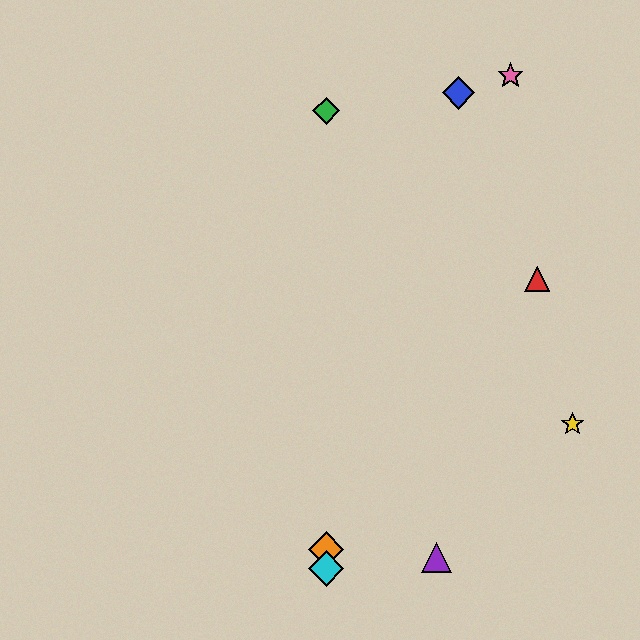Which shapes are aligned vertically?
The green diamond, the orange diamond, the cyan diamond are aligned vertically.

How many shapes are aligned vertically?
3 shapes (the green diamond, the orange diamond, the cyan diamond) are aligned vertically.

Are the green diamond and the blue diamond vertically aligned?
No, the green diamond is at x≈326 and the blue diamond is at x≈459.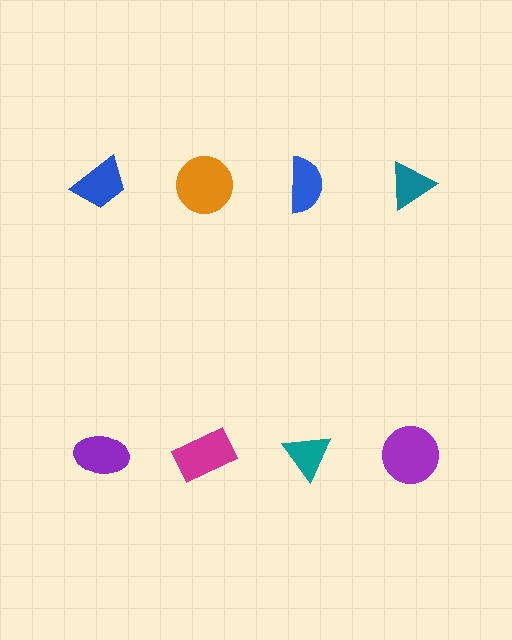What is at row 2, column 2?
A magenta rectangle.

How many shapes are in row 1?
4 shapes.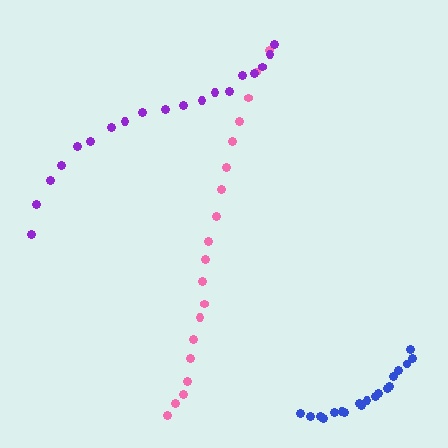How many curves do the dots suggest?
There are 3 distinct paths.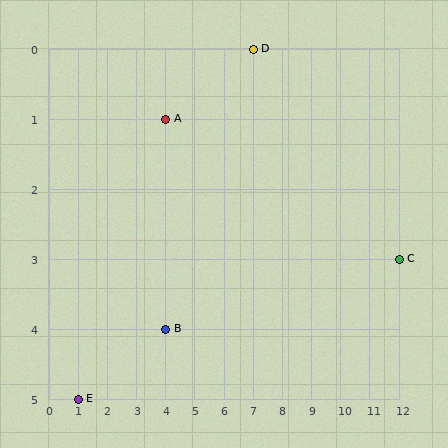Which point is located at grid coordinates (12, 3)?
Point C is at (12, 3).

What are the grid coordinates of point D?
Point D is at grid coordinates (7, 0).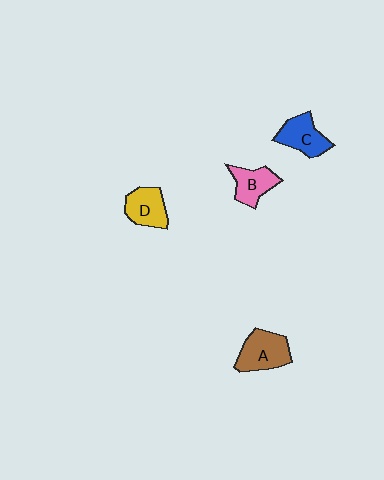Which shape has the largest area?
Shape A (brown).